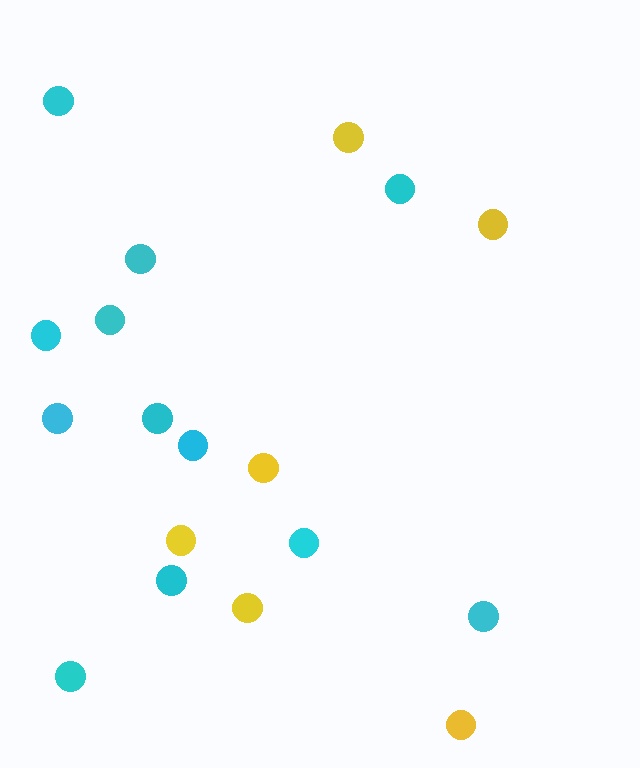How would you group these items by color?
There are 2 groups: one group of cyan circles (12) and one group of yellow circles (6).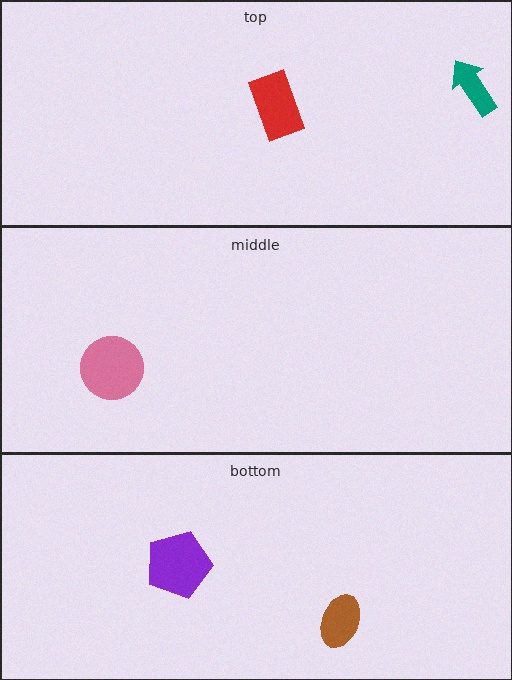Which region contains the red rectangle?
The top region.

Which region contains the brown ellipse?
The bottom region.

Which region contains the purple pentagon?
The bottom region.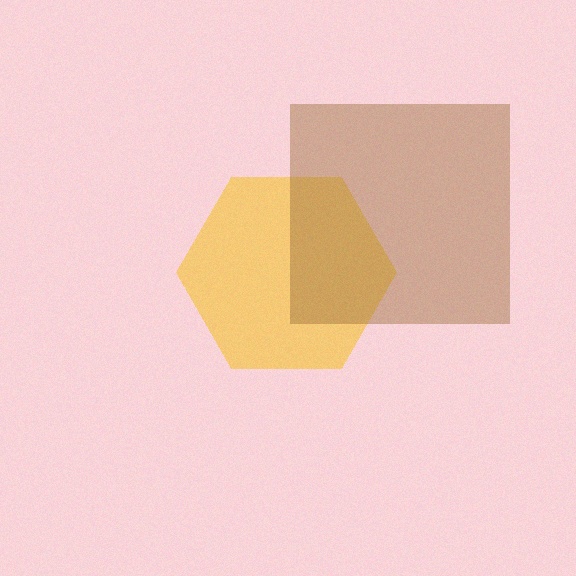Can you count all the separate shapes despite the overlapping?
Yes, there are 2 separate shapes.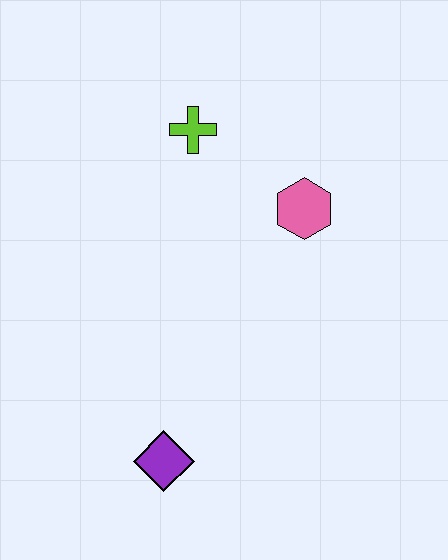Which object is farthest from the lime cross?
The purple diamond is farthest from the lime cross.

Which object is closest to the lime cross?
The pink hexagon is closest to the lime cross.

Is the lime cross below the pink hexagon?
No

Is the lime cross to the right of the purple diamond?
Yes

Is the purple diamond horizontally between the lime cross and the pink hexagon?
No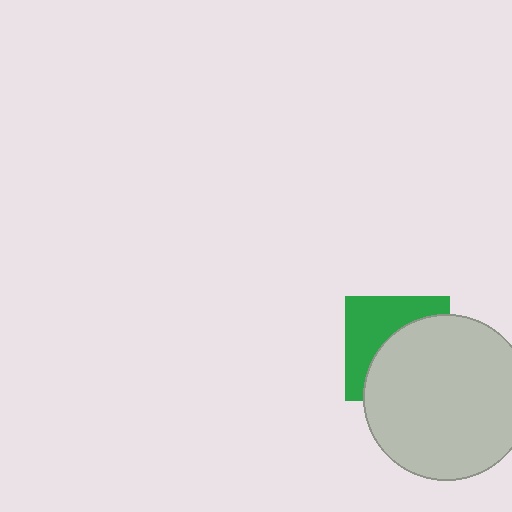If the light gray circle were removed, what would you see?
You would see the complete green square.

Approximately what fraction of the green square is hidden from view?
Roughly 55% of the green square is hidden behind the light gray circle.